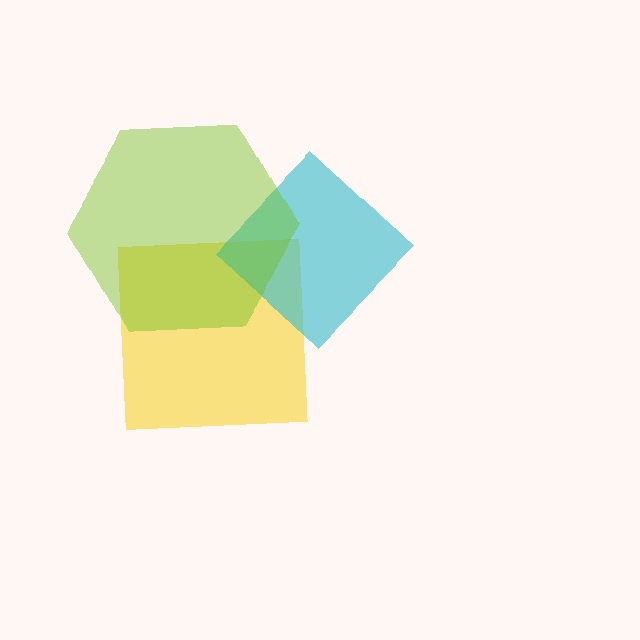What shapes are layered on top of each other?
The layered shapes are: a yellow square, a cyan diamond, a lime hexagon.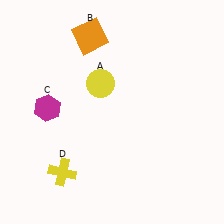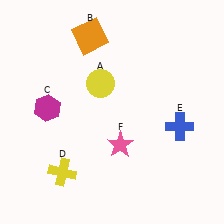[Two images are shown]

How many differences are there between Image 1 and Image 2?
There are 2 differences between the two images.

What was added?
A blue cross (E), a pink star (F) were added in Image 2.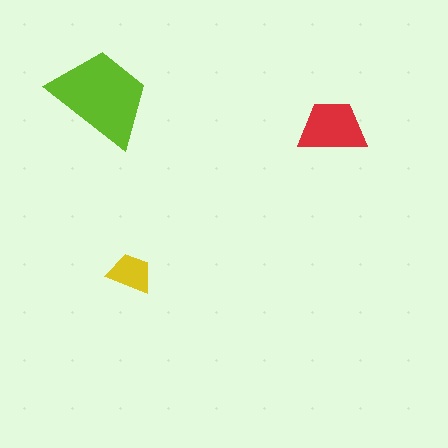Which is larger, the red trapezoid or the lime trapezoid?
The lime one.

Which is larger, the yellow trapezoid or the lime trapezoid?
The lime one.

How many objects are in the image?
There are 3 objects in the image.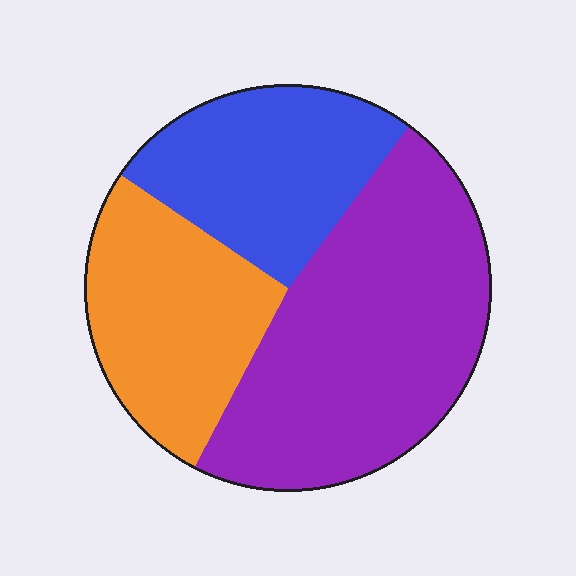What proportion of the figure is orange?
Orange covers 27% of the figure.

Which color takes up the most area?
Purple, at roughly 45%.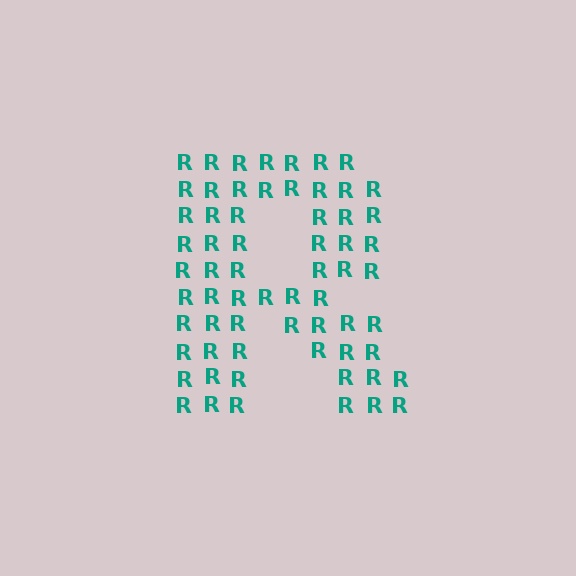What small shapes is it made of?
It is made of small letter R's.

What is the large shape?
The large shape is the letter R.